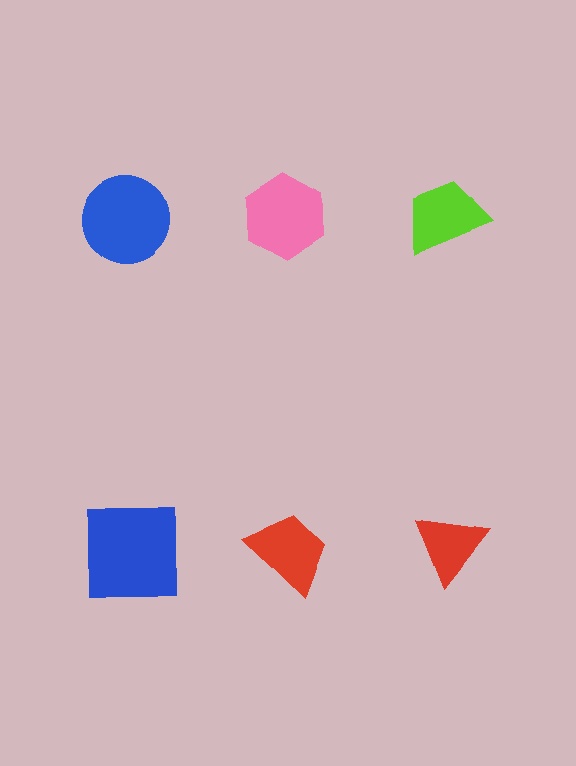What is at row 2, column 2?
A red trapezoid.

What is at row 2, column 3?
A red triangle.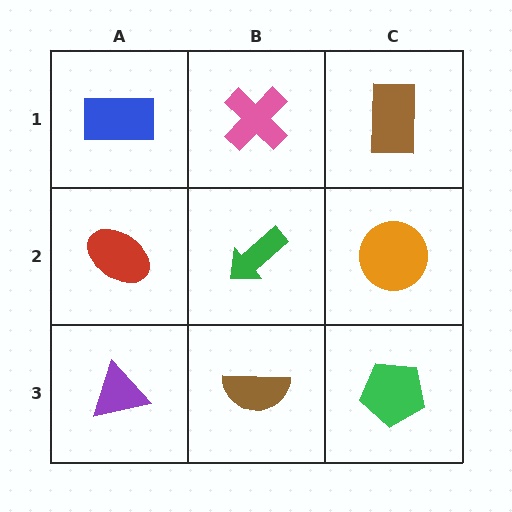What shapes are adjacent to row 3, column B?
A green arrow (row 2, column B), a purple triangle (row 3, column A), a green pentagon (row 3, column C).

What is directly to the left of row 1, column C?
A pink cross.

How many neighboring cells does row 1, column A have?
2.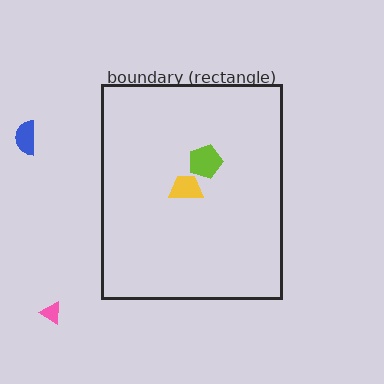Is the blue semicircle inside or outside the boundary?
Outside.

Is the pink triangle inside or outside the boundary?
Outside.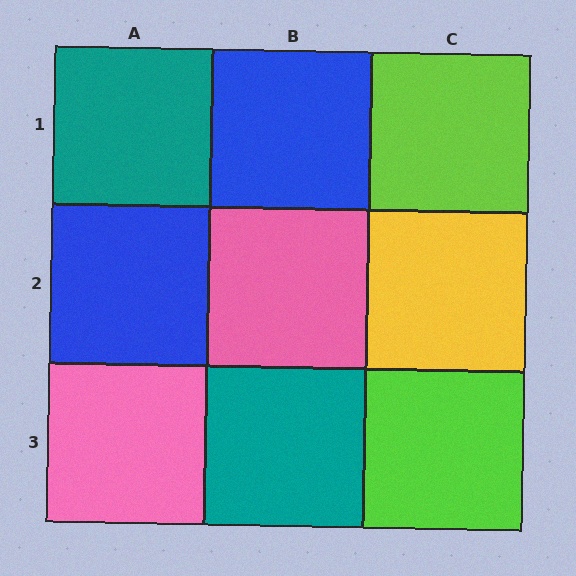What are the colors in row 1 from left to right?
Teal, blue, lime.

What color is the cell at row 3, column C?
Lime.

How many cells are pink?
2 cells are pink.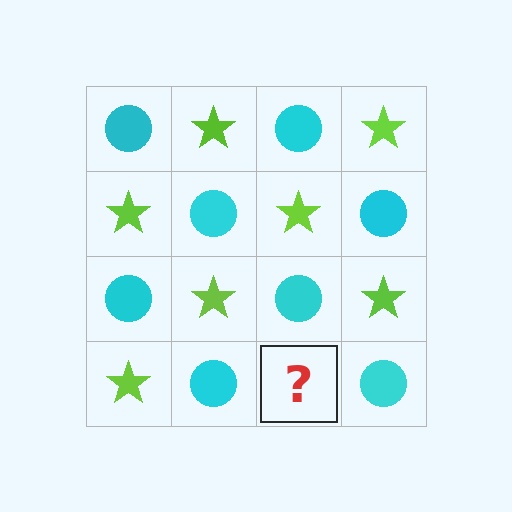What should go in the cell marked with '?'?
The missing cell should contain a lime star.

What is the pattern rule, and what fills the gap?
The rule is that it alternates cyan circle and lime star in a checkerboard pattern. The gap should be filled with a lime star.